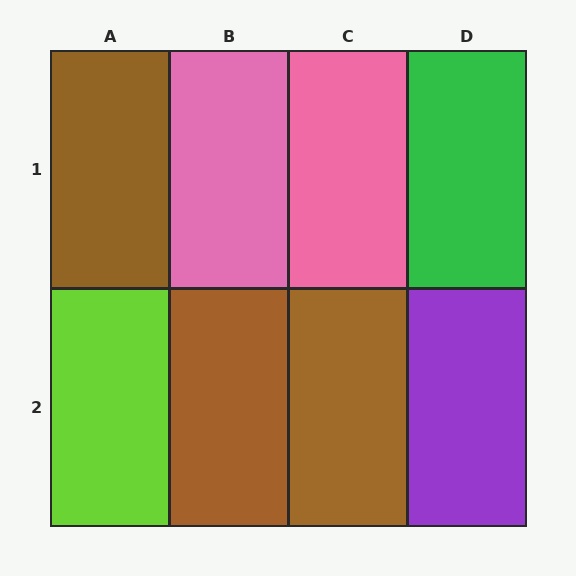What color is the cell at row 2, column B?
Brown.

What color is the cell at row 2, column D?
Purple.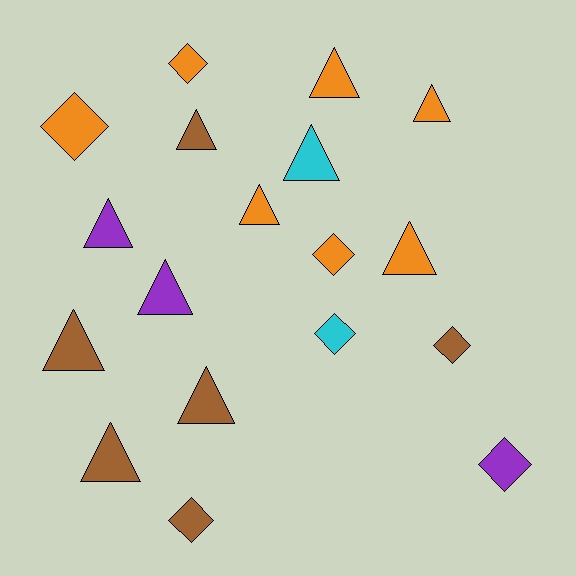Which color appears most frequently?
Orange, with 7 objects.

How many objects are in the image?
There are 18 objects.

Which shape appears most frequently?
Triangle, with 11 objects.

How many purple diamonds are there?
There is 1 purple diamond.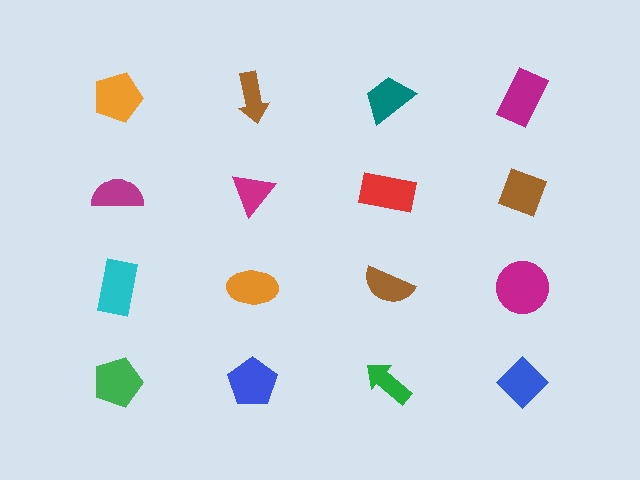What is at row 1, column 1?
An orange pentagon.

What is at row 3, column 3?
A brown semicircle.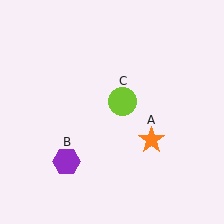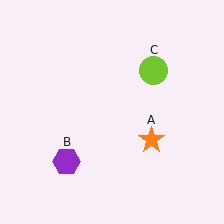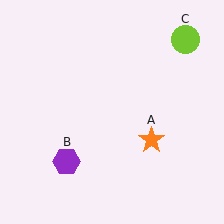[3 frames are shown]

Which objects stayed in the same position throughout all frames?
Orange star (object A) and purple hexagon (object B) remained stationary.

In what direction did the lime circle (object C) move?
The lime circle (object C) moved up and to the right.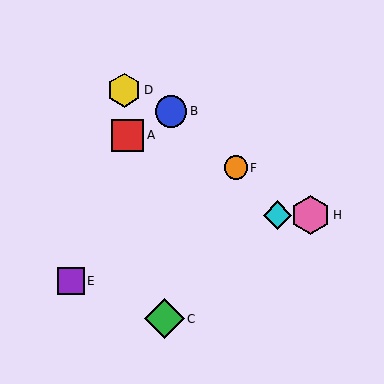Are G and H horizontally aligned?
Yes, both are at y≈215.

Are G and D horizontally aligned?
No, G is at y≈215 and D is at y≈90.